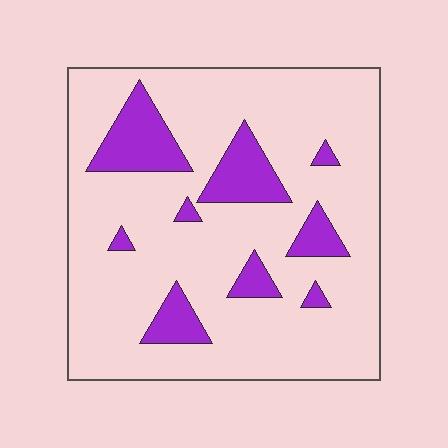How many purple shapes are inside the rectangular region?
9.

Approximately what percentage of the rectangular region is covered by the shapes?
Approximately 15%.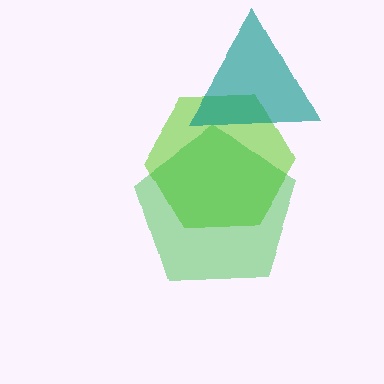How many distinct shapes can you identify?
There are 3 distinct shapes: a lime hexagon, a teal triangle, a green pentagon.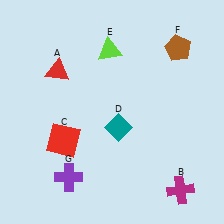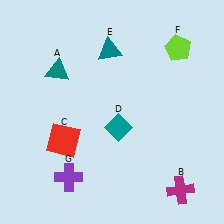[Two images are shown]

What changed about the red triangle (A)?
In Image 1, A is red. In Image 2, it changed to teal.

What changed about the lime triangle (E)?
In Image 1, E is lime. In Image 2, it changed to teal.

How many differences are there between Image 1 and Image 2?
There are 3 differences between the two images.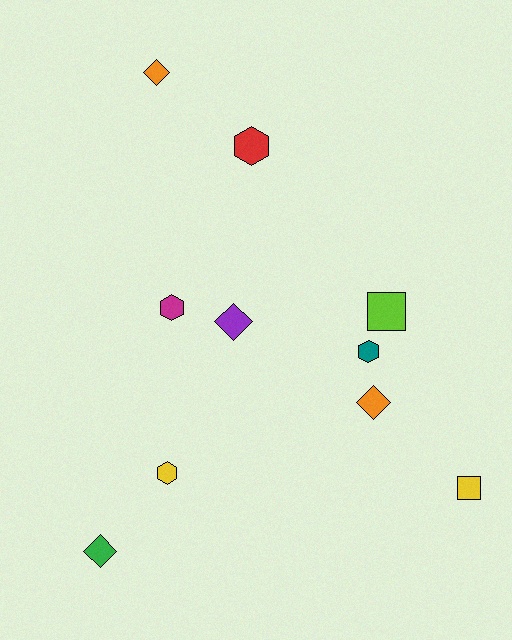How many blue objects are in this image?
There are no blue objects.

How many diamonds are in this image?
There are 4 diamonds.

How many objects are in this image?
There are 10 objects.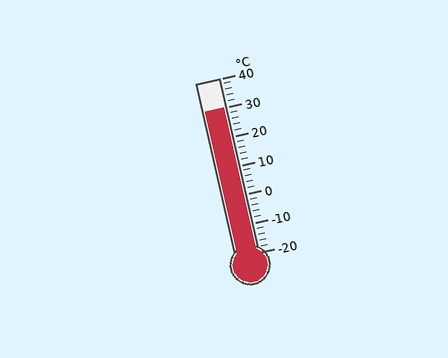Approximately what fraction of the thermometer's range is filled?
The thermometer is filled to approximately 85% of its range.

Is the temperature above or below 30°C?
The temperature is at 30°C.